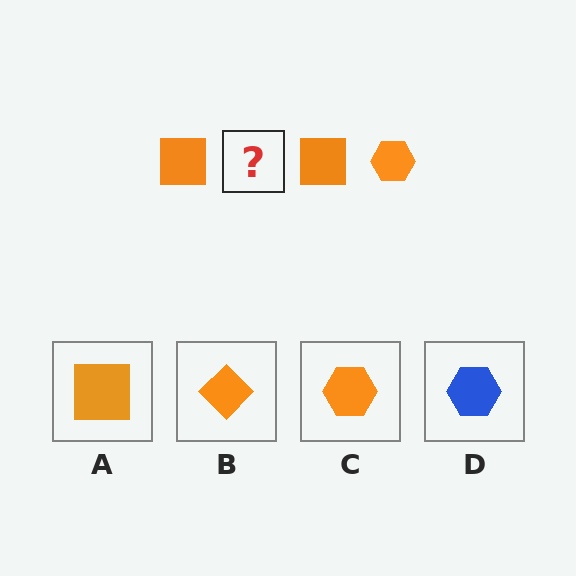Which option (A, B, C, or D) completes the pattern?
C.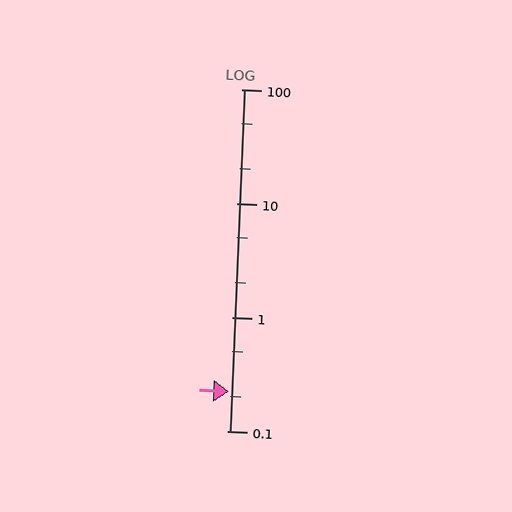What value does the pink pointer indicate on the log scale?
The pointer indicates approximately 0.22.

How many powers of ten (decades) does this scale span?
The scale spans 3 decades, from 0.1 to 100.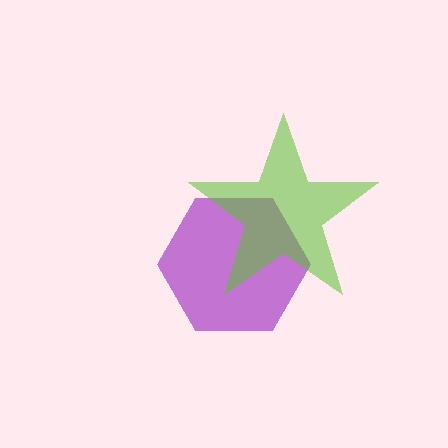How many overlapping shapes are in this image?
There are 2 overlapping shapes in the image.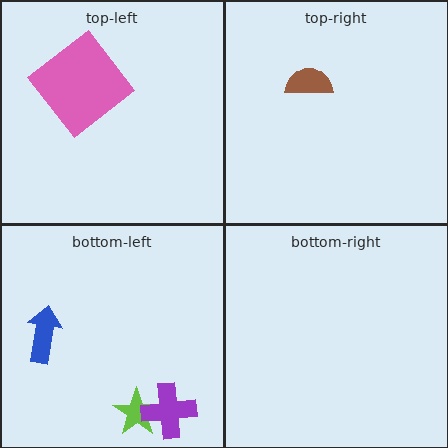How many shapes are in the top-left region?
1.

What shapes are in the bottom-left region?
The lime star, the purple cross, the blue arrow.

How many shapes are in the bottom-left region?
3.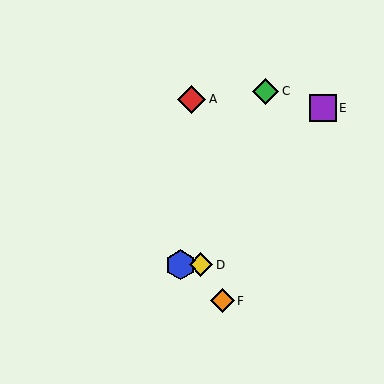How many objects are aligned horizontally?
2 objects (B, D) are aligned horizontally.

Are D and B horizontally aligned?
Yes, both are at y≈265.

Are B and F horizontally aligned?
No, B is at y≈265 and F is at y≈301.